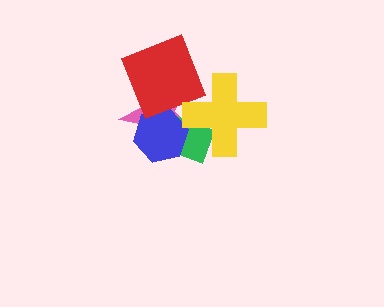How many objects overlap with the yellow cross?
2 objects overlap with the yellow cross.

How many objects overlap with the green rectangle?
3 objects overlap with the green rectangle.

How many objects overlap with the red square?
1 object overlaps with the red square.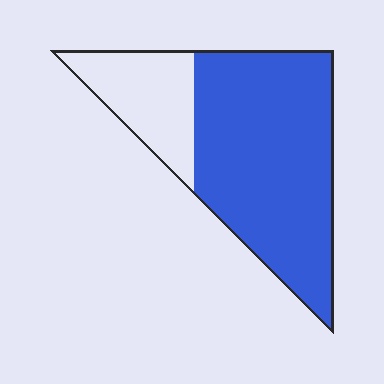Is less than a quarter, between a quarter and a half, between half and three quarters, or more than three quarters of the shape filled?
Between half and three quarters.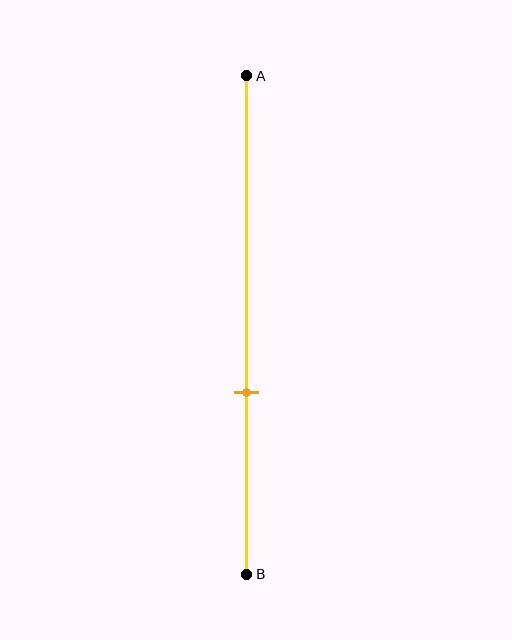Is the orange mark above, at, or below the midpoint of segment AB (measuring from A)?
The orange mark is below the midpoint of segment AB.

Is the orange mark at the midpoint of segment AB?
No, the mark is at about 65% from A, not at the 50% midpoint.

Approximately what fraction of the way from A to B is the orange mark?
The orange mark is approximately 65% of the way from A to B.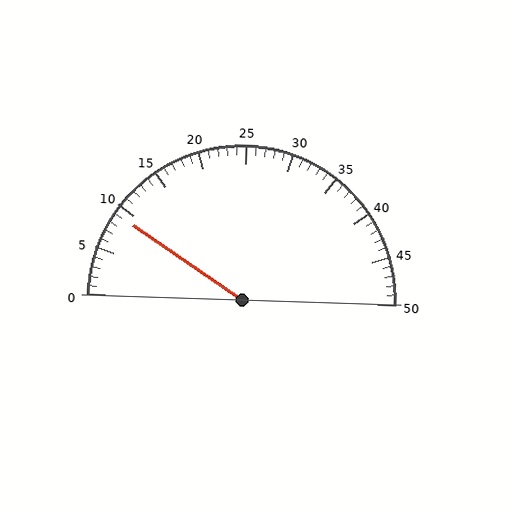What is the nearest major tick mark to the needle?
The nearest major tick mark is 10.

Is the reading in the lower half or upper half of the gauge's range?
The reading is in the lower half of the range (0 to 50).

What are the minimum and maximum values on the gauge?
The gauge ranges from 0 to 50.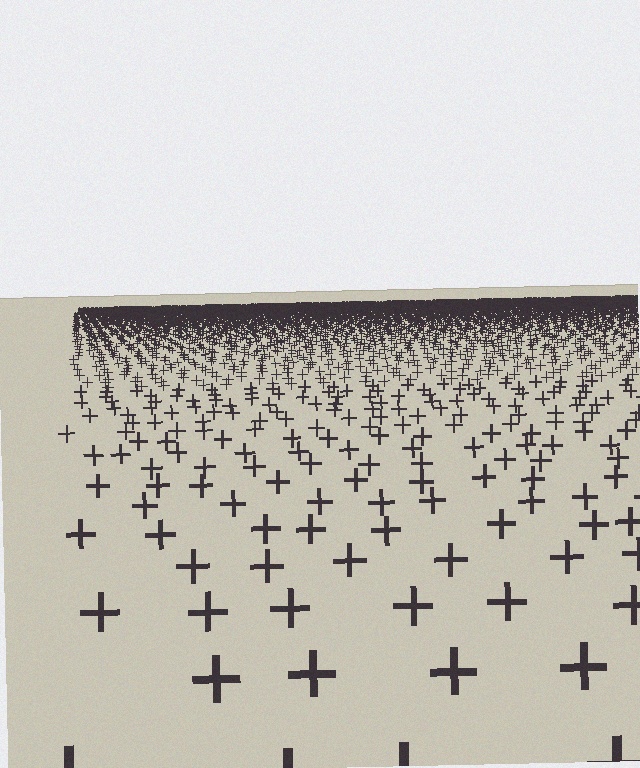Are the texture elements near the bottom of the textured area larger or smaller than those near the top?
Larger. Near the bottom, elements are closer to the viewer and appear at a bigger on-screen size.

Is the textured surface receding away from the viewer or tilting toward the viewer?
The surface is receding away from the viewer. Texture elements get smaller and denser toward the top.